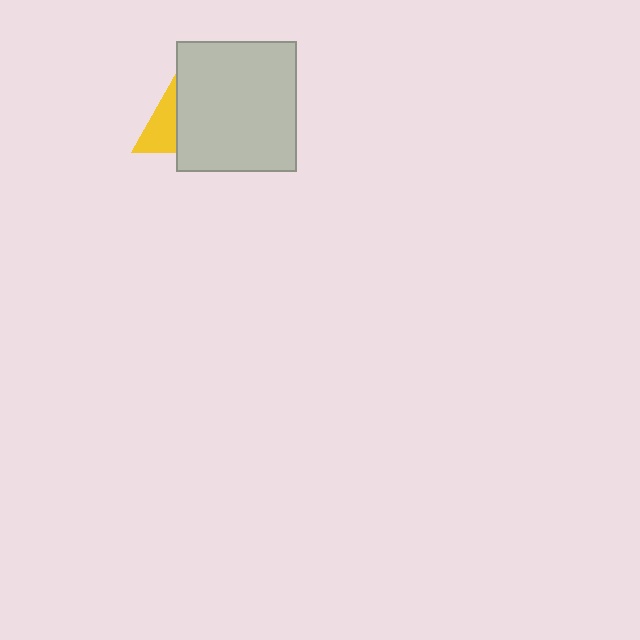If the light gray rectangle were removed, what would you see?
You would see the complete yellow triangle.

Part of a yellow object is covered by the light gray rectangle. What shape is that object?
It is a triangle.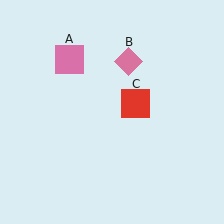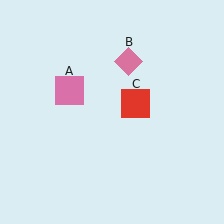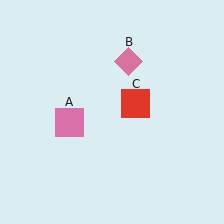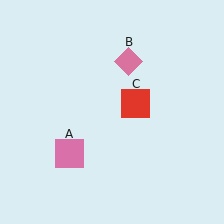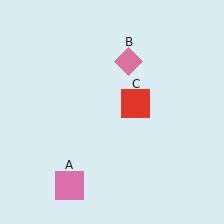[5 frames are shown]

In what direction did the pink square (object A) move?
The pink square (object A) moved down.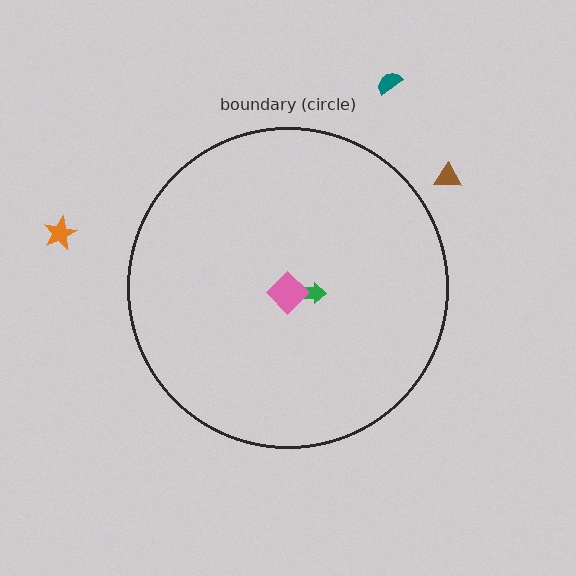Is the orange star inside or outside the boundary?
Outside.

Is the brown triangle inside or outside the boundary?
Outside.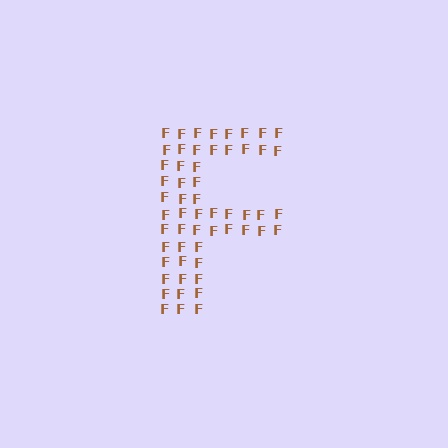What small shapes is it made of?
It is made of small letter F's.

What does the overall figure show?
The overall figure shows the letter F.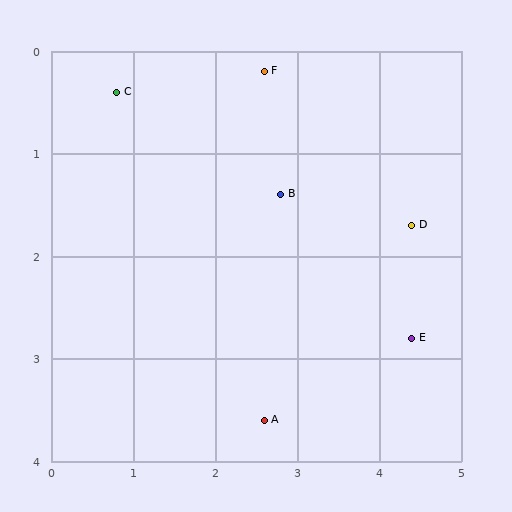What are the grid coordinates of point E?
Point E is at approximately (4.4, 2.8).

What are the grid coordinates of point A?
Point A is at approximately (2.6, 3.6).